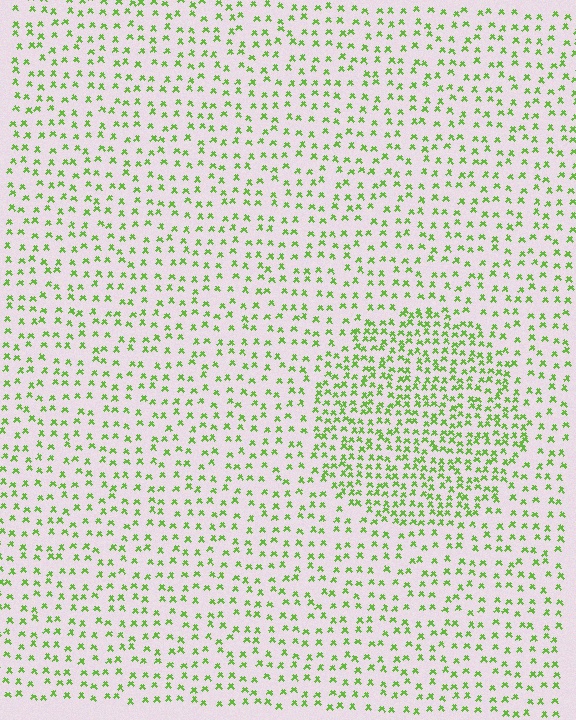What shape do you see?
I see a circle.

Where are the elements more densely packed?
The elements are more densely packed inside the circle boundary.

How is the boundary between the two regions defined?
The boundary is defined by a change in element density (approximately 1.9x ratio). All elements are the same color, size, and shape.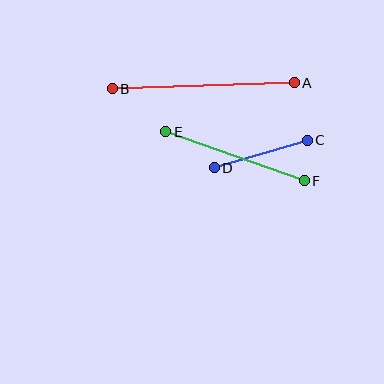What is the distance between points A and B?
The distance is approximately 182 pixels.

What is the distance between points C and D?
The distance is approximately 97 pixels.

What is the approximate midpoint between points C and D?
The midpoint is at approximately (261, 154) pixels.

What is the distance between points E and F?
The distance is approximately 147 pixels.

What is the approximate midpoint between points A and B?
The midpoint is at approximately (203, 86) pixels.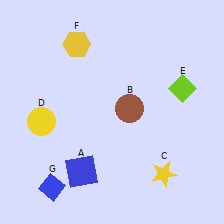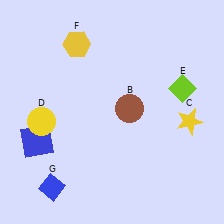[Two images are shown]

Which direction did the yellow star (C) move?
The yellow star (C) moved up.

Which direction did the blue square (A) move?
The blue square (A) moved left.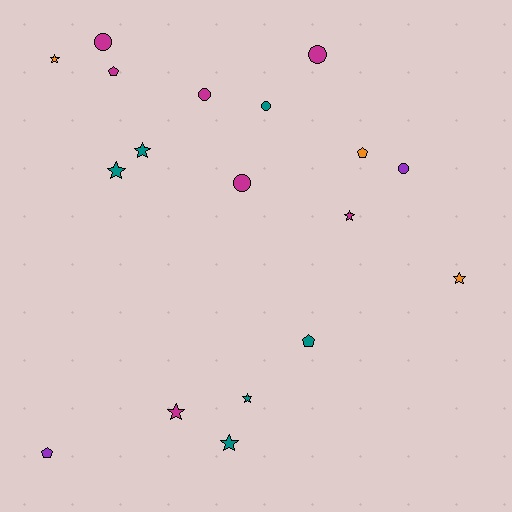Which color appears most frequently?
Magenta, with 7 objects.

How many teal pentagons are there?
There is 1 teal pentagon.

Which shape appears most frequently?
Star, with 8 objects.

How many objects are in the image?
There are 18 objects.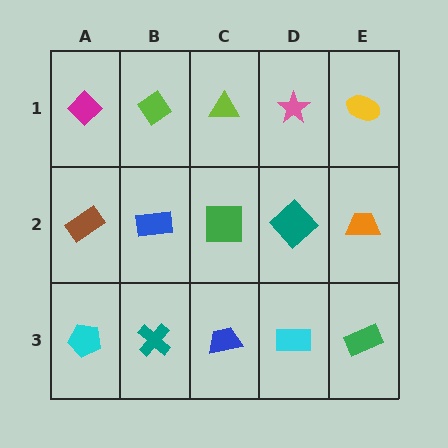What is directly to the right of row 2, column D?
An orange trapezoid.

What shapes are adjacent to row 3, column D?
A teal diamond (row 2, column D), a blue trapezoid (row 3, column C), a green rectangle (row 3, column E).